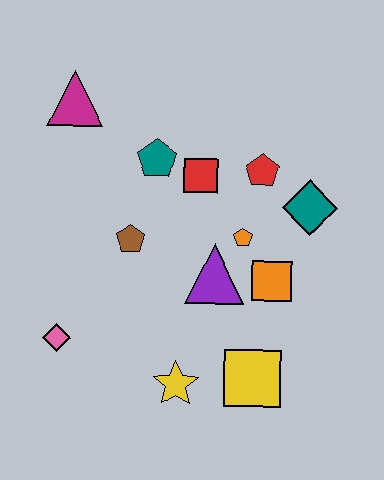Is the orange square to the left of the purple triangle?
No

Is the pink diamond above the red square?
No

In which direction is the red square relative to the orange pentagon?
The red square is above the orange pentagon.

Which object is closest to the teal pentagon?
The red square is closest to the teal pentagon.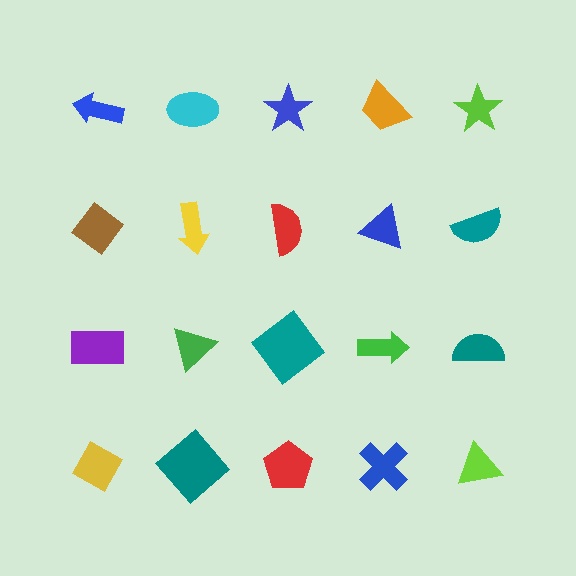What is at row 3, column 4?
A green arrow.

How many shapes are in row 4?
5 shapes.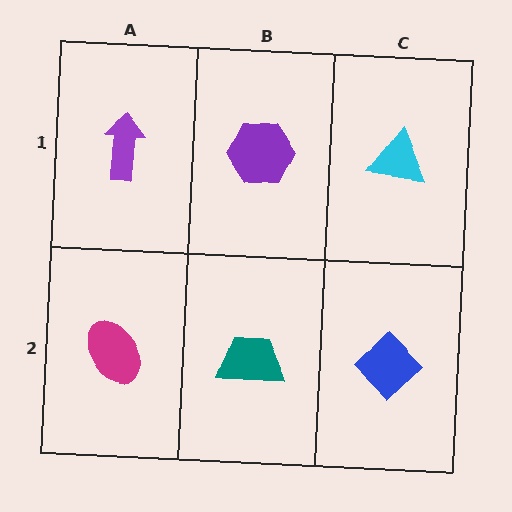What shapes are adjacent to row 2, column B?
A purple hexagon (row 1, column B), a magenta ellipse (row 2, column A), a blue diamond (row 2, column C).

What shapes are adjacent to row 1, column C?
A blue diamond (row 2, column C), a purple hexagon (row 1, column B).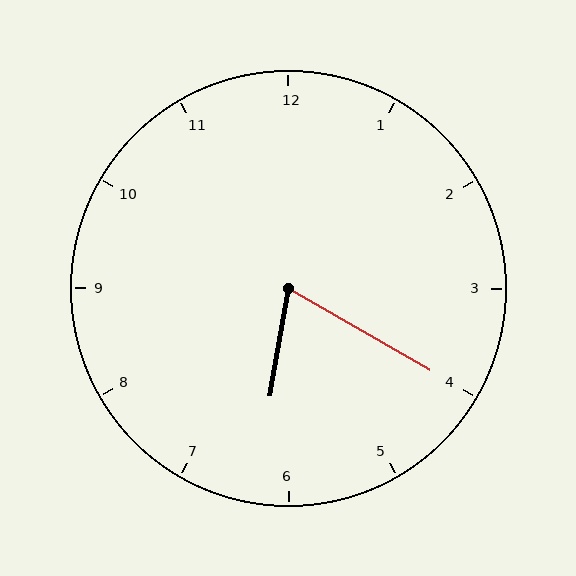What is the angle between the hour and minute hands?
Approximately 70 degrees.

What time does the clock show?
6:20.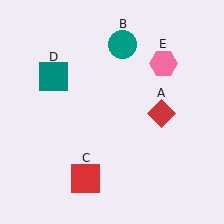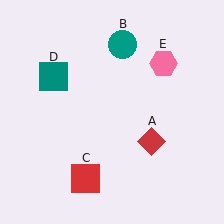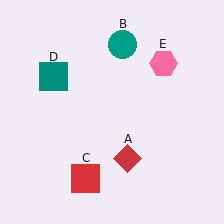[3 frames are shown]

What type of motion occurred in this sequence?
The red diamond (object A) rotated clockwise around the center of the scene.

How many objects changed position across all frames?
1 object changed position: red diamond (object A).